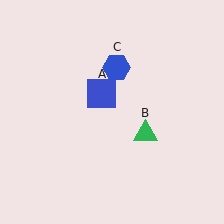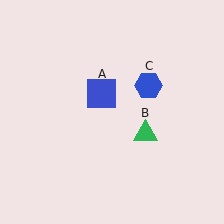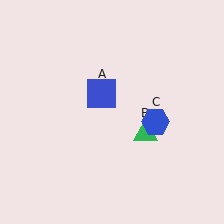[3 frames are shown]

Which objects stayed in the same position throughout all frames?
Blue square (object A) and green triangle (object B) remained stationary.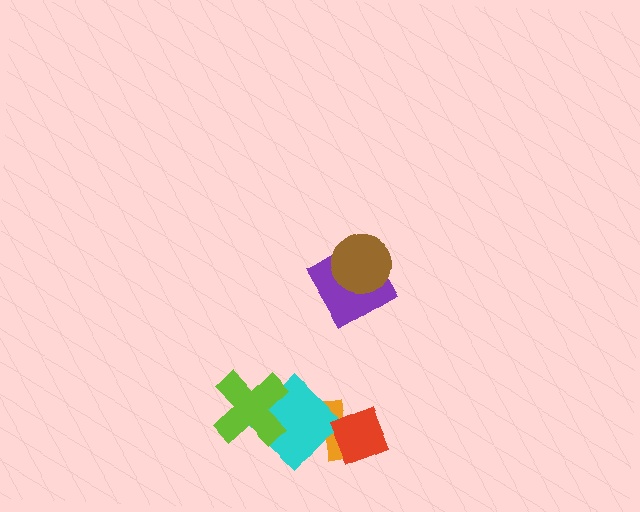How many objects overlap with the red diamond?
2 objects overlap with the red diamond.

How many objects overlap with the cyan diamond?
3 objects overlap with the cyan diamond.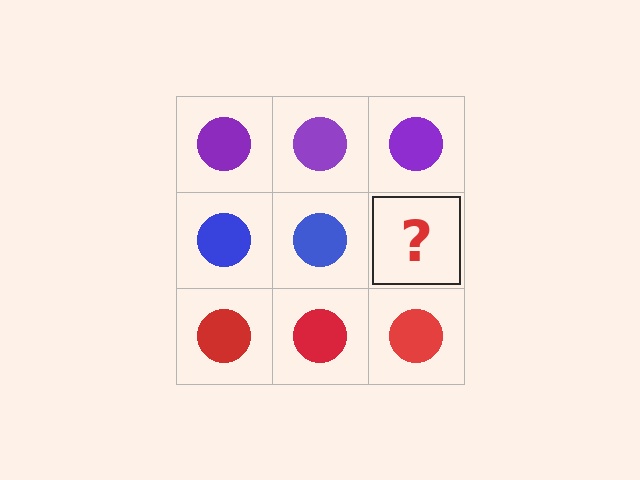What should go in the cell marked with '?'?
The missing cell should contain a blue circle.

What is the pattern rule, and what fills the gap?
The rule is that each row has a consistent color. The gap should be filled with a blue circle.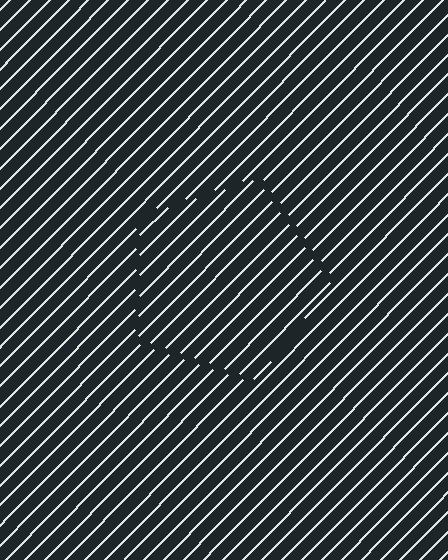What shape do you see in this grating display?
An illusory pentagon. The interior of the shape contains the same grating, shifted by half a period — the contour is defined by the phase discontinuity where line-ends from the inner and outer gratings abut.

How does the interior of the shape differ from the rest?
The interior of the shape contains the same grating, shifted by half a period — the contour is defined by the phase discontinuity where line-ends from the inner and outer gratings abut.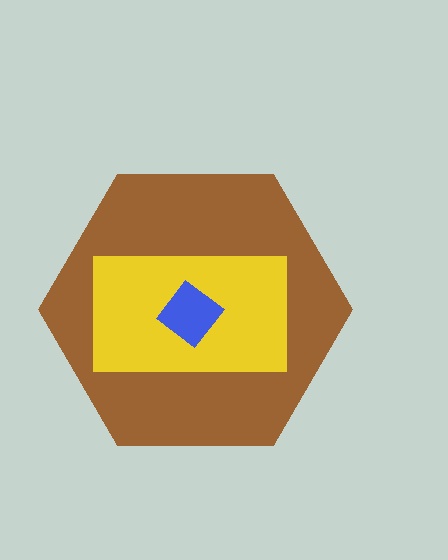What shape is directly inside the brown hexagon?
The yellow rectangle.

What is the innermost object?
The blue diamond.